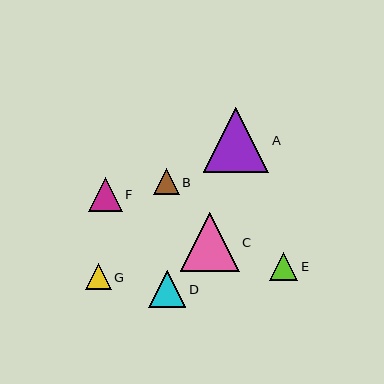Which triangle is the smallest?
Triangle G is the smallest with a size of approximately 26 pixels.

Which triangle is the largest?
Triangle A is the largest with a size of approximately 66 pixels.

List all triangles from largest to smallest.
From largest to smallest: A, C, D, F, E, B, G.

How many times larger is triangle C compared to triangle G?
Triangle C is approximately 2.3 times the size of triangle G.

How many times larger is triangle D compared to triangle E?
Triangle D is approximately 1.3 times the size of triangle E.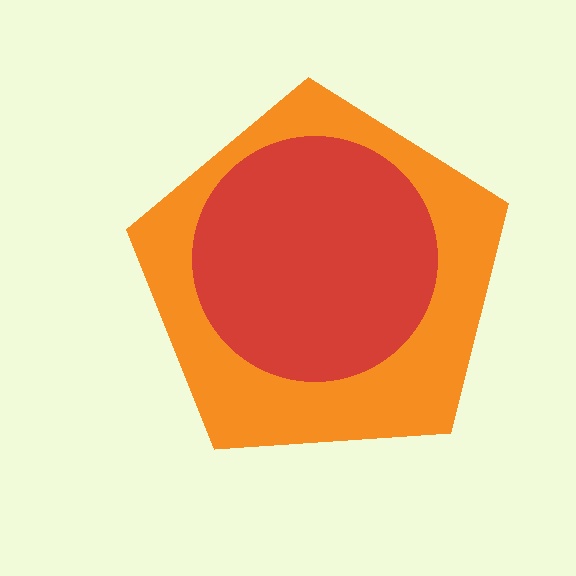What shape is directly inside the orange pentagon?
The red circle.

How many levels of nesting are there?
2.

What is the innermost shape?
The red circle.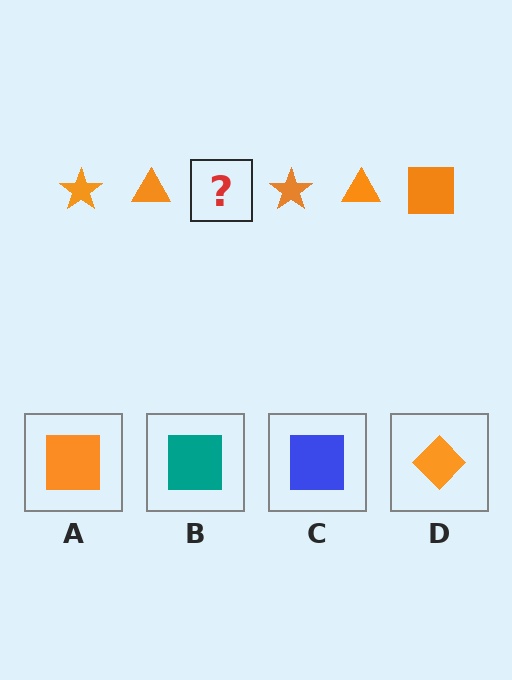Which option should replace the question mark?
Option A.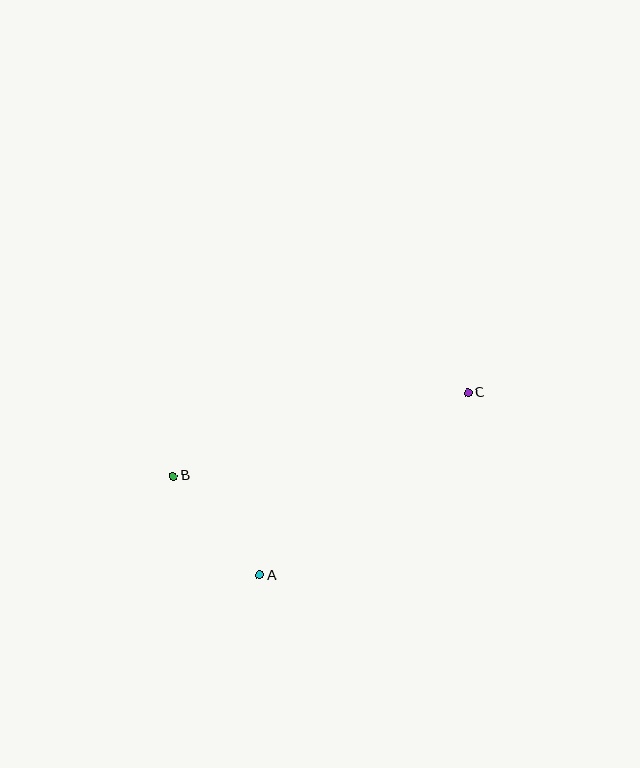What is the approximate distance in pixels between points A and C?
The distance between A and C is approximately 277 pixels.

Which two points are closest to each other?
Points A and B are closest to each other.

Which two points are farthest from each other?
Points B and C are farthest from each other.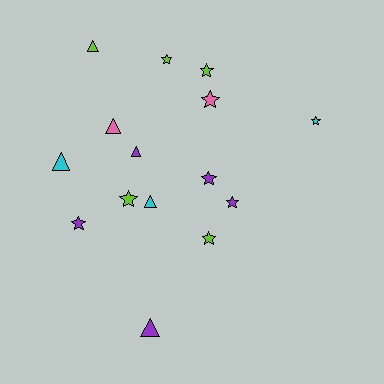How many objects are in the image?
There are 15 objects.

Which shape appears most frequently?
Star, with 9 objects.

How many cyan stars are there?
There is 1 cyan star.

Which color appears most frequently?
Lime, with 5 objects.